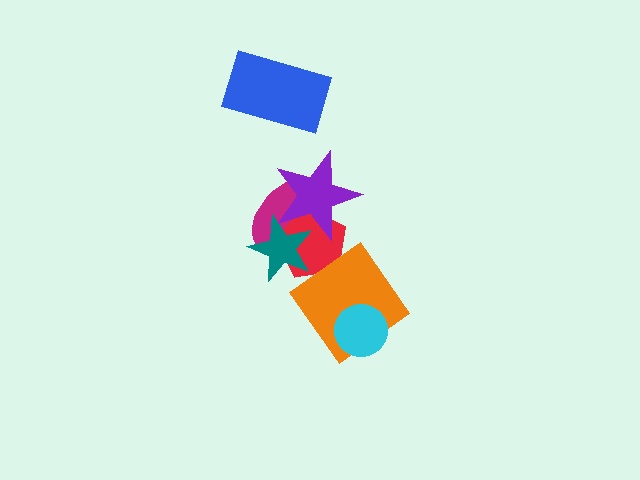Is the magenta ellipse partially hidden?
Yes, it is partially covered by another shape.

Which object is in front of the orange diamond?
The cyan circle is in front of the orange diamond.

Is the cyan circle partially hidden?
No, no other shape covers it.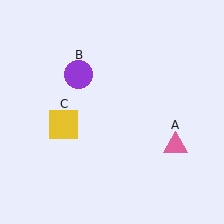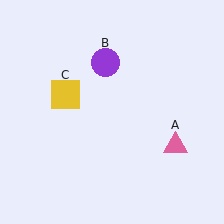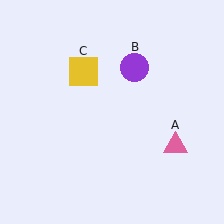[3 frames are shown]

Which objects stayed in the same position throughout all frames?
Pink triangle (object A) remained stationary.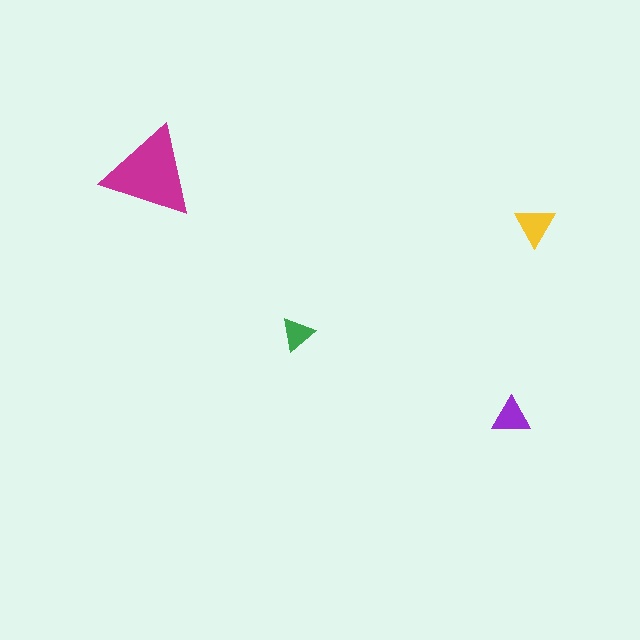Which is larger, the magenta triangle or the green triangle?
The magenta one.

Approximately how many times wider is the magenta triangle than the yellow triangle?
About 2.5 times wider.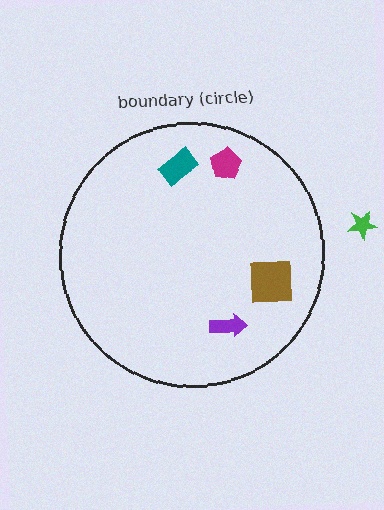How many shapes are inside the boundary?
4 inside, 1 outside.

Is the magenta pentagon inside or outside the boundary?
Inside.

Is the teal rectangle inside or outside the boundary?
Inside.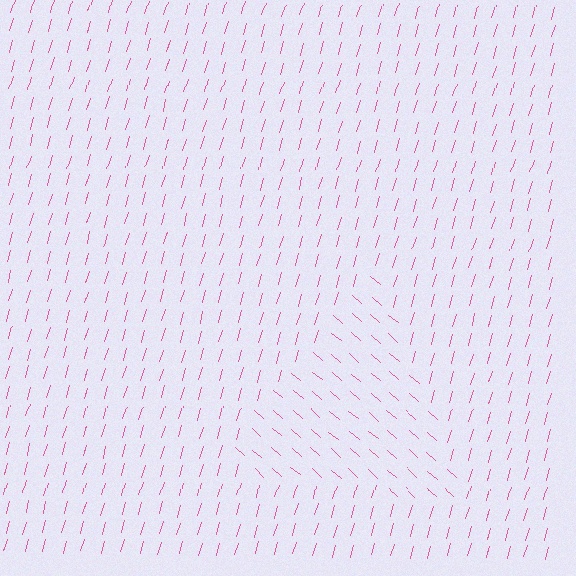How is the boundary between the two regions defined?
The boundary is defined purely by a change in line orientation (approximately 65 degrees difference). All lines are the same color and thickness.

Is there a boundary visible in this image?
Yes, there is a texture boundary formed by a change in line orientation.